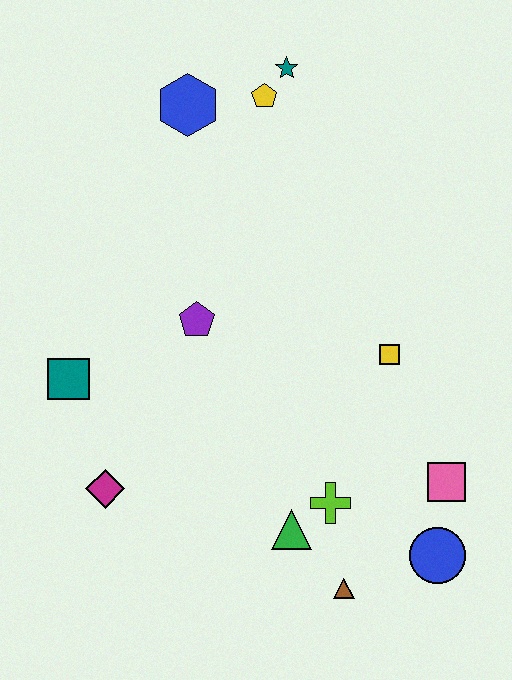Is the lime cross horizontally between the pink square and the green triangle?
Yes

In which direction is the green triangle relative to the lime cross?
The green triangle is to the left of the lime cross.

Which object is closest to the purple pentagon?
The teal square is closest to the purple pentagon.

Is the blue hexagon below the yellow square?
No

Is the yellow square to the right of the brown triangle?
Yes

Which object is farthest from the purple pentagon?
The blue circle is farthest from the purple pentagon.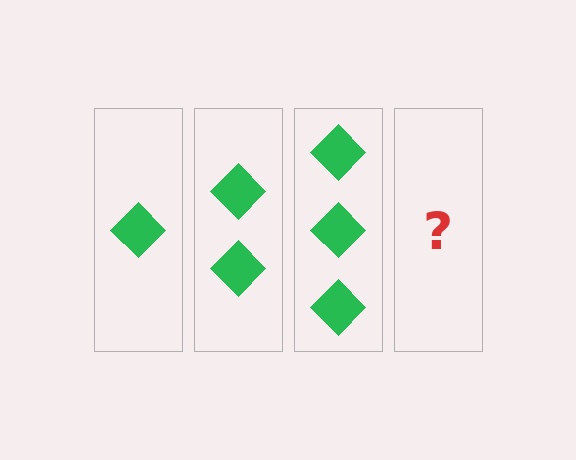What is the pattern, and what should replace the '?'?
The pattern is that each step adds one more diamond. The '?' should be 4 diamonds.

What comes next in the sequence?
The next element should be 4 diamonds.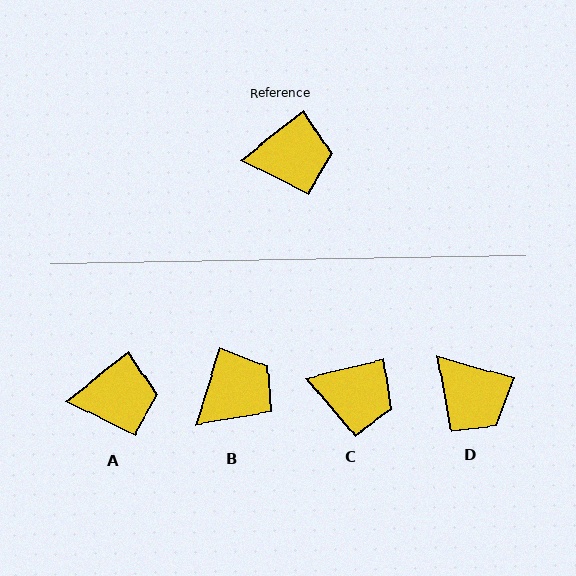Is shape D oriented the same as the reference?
No, it is off by about 54 degrees.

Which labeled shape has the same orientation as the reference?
A.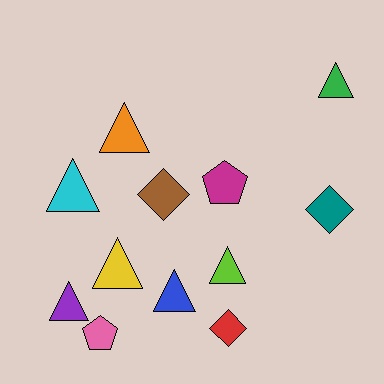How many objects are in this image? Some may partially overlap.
There are 12 objects.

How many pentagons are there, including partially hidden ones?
There are 2 pentagons.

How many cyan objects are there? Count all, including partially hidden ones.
There is 1 cyan object.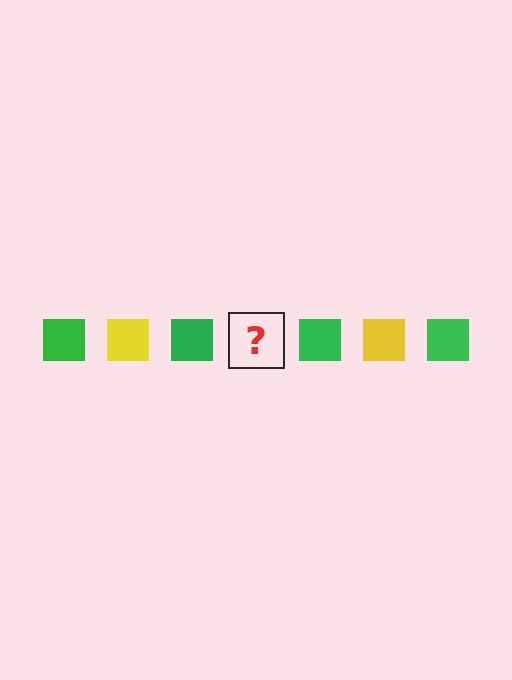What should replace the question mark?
The question mark should be replaced with a yellow square.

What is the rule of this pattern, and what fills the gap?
The rule is that the pattern cycles through green, yellow squares. The gap should be filled with a yellow square.